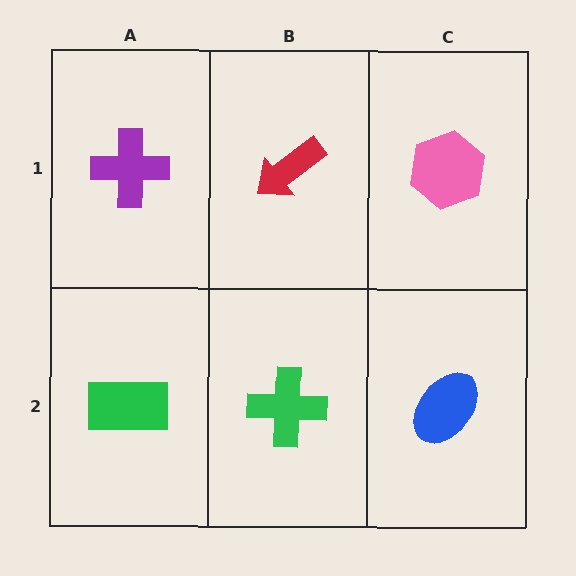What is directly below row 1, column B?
A green cross.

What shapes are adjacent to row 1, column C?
A blue ellipse (row 2, column C), a red arrow (row 1, column B).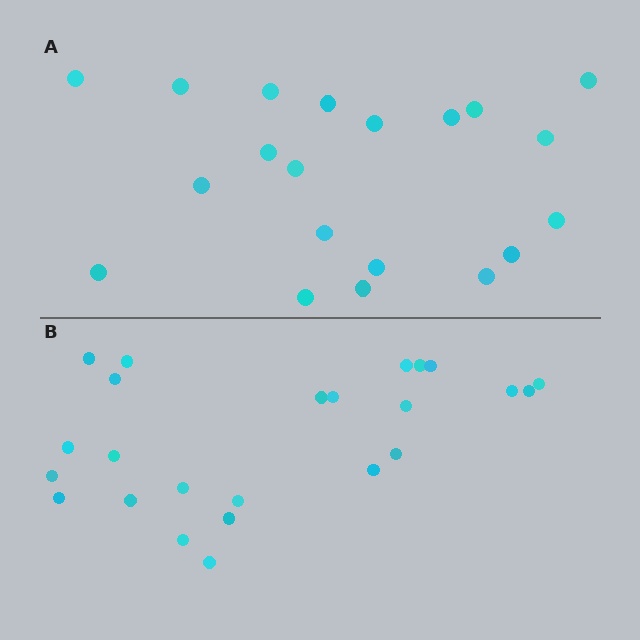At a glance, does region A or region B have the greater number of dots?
Region B (the bottom region) has more dots.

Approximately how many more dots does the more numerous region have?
Region B has about 4 more dots than region A.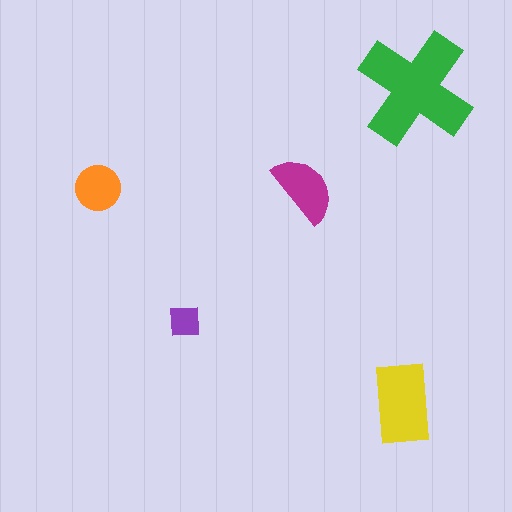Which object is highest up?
The green cross is topmost.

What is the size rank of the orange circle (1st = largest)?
4th.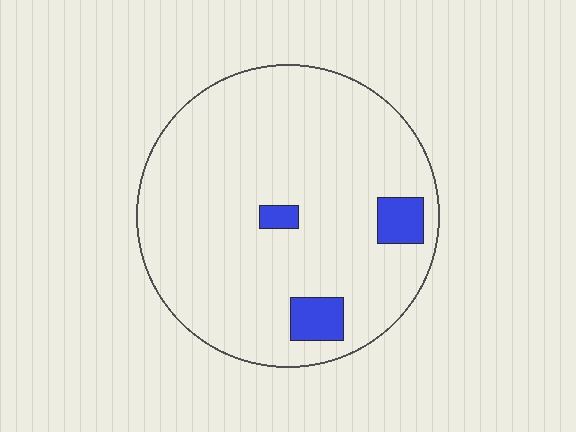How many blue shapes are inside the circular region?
3.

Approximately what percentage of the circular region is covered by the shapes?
Approximately 10%.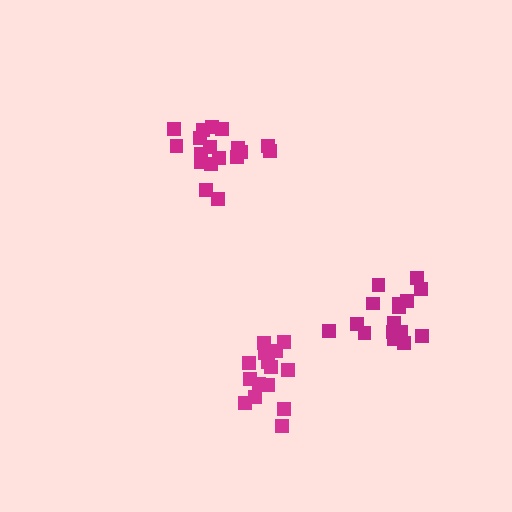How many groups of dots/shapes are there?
There are 3 groups.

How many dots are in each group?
Group 1: 16 dots, Group 2: 15 dots, Group 3: 18 dots (49 total).